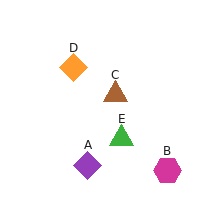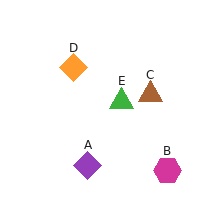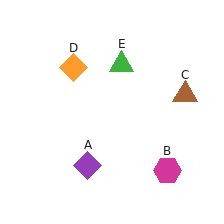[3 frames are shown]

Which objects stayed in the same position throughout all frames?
Purple diamond (object A) and magenta hexagon (object B) and orange diamond (object D) remained stationary.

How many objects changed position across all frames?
2 objects changed position: brown triangle (object C), green triangle (object E).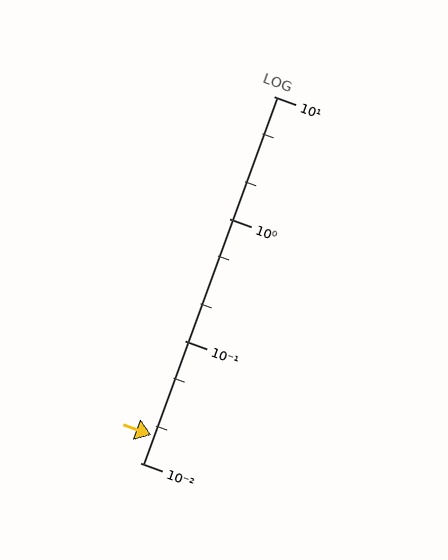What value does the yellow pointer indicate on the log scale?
The pointer indicates approximately 0.017.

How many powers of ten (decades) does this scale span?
The scale spans 3 decades, from 0.01 to 10.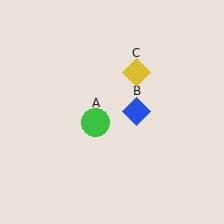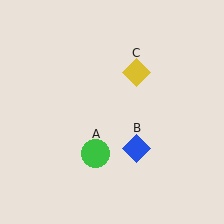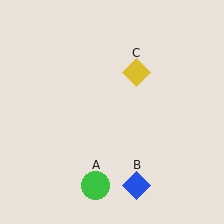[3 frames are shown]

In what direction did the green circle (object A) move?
The green circle (object A) moved down.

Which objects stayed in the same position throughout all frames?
Yellow diamond (object C) remained stationary.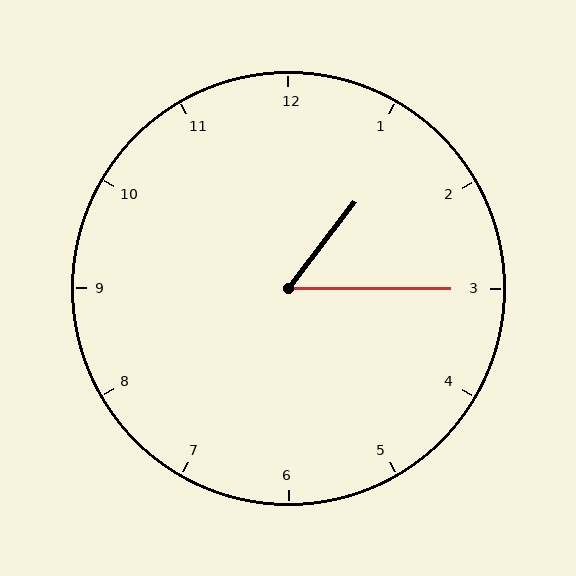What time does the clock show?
1:15.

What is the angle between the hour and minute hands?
Approximately 52 degrees.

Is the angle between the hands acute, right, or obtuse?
It is acute.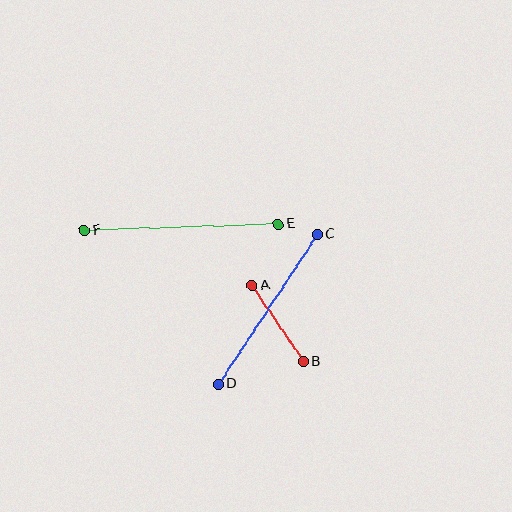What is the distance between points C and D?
The distance is approximately 180 pixels.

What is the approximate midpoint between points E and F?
The midpoint is at approximately (181, 227) pixels.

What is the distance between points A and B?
The distance is approximately 92 pixels.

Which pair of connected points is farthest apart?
Points E and F are farthest apart.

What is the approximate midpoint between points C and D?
The midpoint is at approximately (268, 309) pixels.